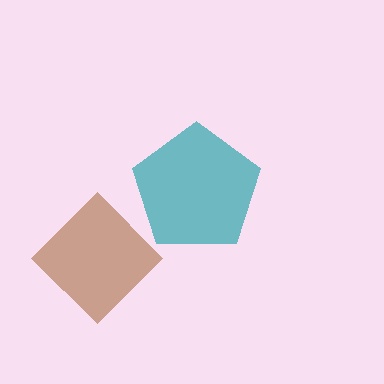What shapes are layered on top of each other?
The layered shapes are: a brown diamond, a teal pentagon.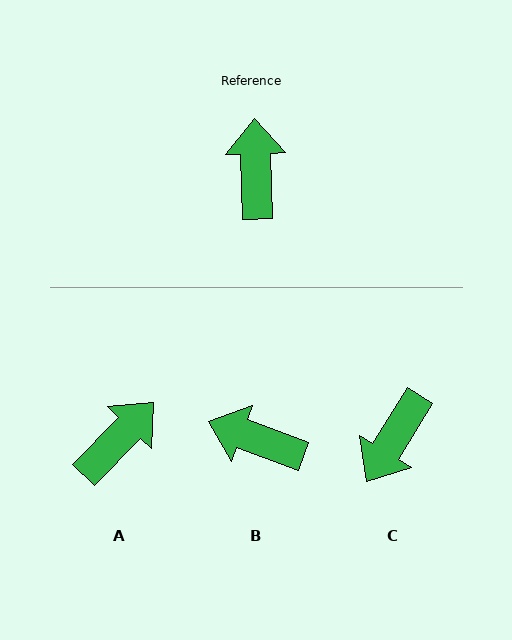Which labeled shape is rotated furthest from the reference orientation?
C, about 146 degrees away.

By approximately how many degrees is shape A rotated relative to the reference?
Approximately 46 degrees clockwise.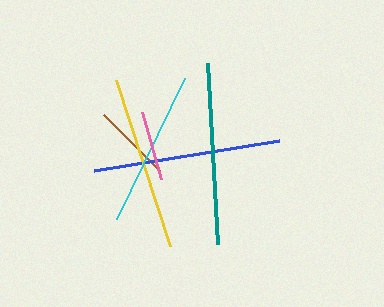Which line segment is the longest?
The blue line is the longest at approximately 187 pixels.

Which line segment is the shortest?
The pink line is the shortest at approximately 70 pixels.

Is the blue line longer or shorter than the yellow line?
The blue line is longer than the yellow line.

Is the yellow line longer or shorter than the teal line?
The teal line is longer than the yellow line.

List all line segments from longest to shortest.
From longest to shortest: blue, teal, yellow, cyan, brown, pink.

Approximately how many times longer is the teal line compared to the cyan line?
The teal line is approximately 1.2 times the length of the cyan line.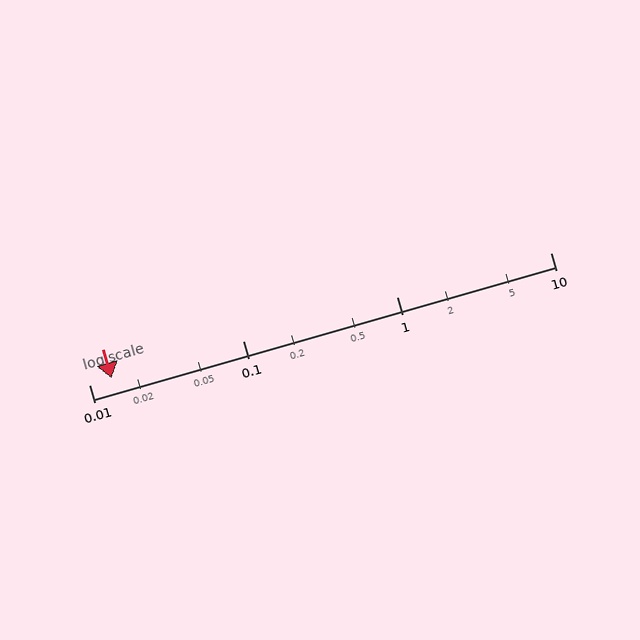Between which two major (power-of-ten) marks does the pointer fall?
The pointer is between 0.01 and 0.1.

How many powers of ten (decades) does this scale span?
The scale spans 3 decades, from 0.01 to 10.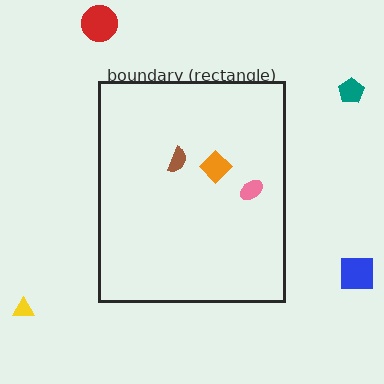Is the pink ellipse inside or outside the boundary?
Inside.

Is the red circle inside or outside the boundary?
Outside.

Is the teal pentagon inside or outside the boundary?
Outside.